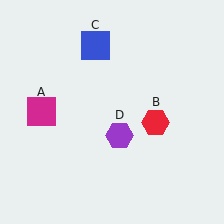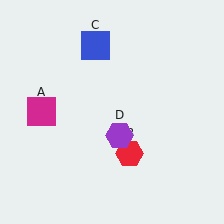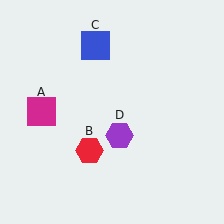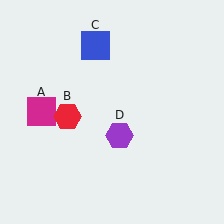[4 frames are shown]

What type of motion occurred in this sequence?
The red hexagon (object B) rotated clockwise around the center of the scene.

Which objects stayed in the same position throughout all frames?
Magenta square (object A) and blue square (object C) and purple hexagon (object D) remained stationary.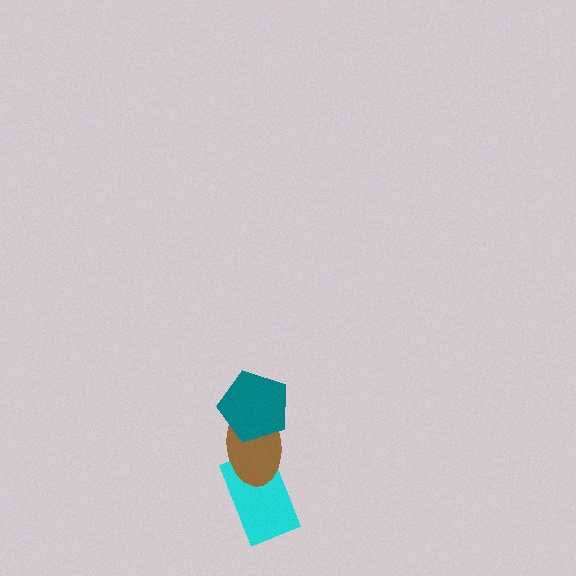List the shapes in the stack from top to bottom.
From top to bottom: the teal pentagon, the brown ellipse, the cyan rectangle.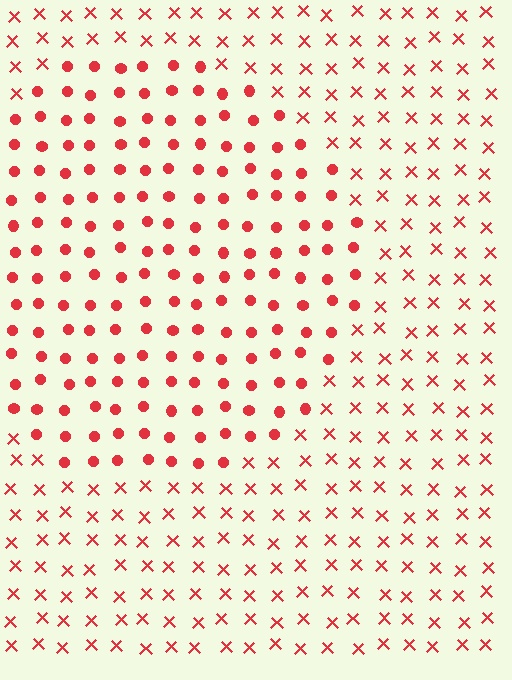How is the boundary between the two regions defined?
The boundary is defined by a change in element shape: circles inside vs. X marks outside. All elements share the same color and spacing.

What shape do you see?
I see a circle.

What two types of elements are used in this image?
The image uses circles inside the circle region and X marks outside it.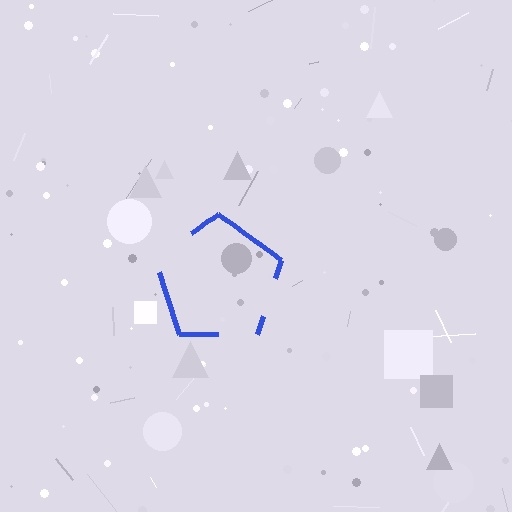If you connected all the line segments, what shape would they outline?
They would outline a pentagon.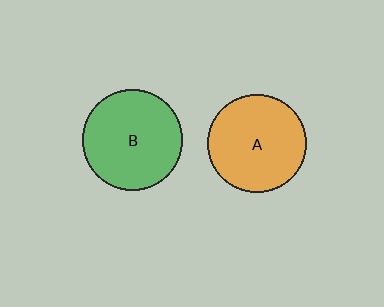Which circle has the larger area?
Circle B (green).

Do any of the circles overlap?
No, none of the circles overlap.